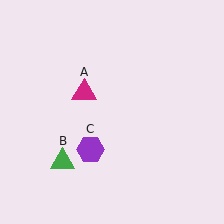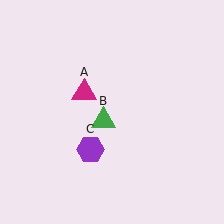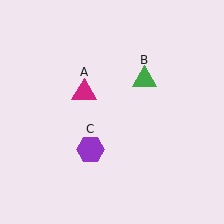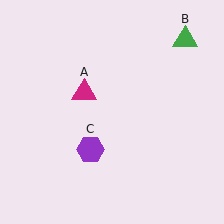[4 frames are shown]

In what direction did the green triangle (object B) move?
The green triangle (object B) moved up and to the right.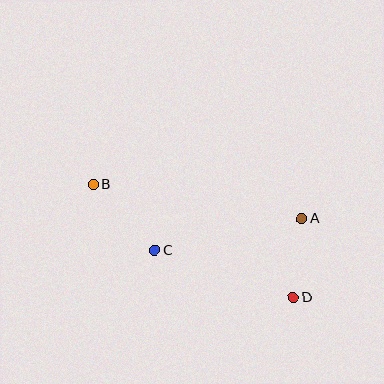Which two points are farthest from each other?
Points B and D are farthest from each other.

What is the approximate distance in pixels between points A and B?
The distance between A and B is approximately 212 pixels.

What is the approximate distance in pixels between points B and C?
The distance between B and C is approximately 90 pixels.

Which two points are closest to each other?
Points A and D are closest to each other.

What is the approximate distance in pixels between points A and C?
The distance between A and C is approximately 151 pixels.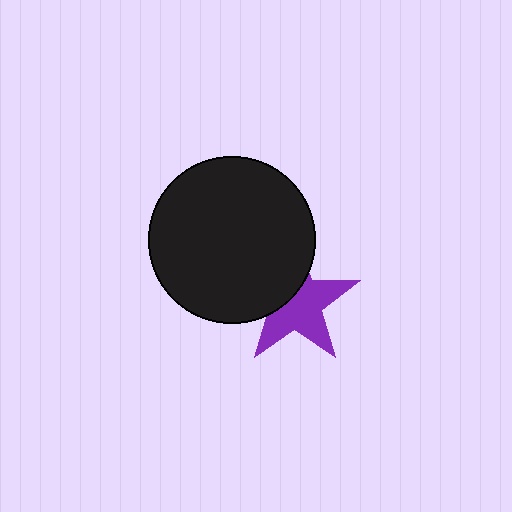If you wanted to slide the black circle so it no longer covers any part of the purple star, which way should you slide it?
Slide it toward the upper-left — that is the most direct way to separate the two shapes.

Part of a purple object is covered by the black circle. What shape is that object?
It is a star.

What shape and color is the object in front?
The object in front is a black circle.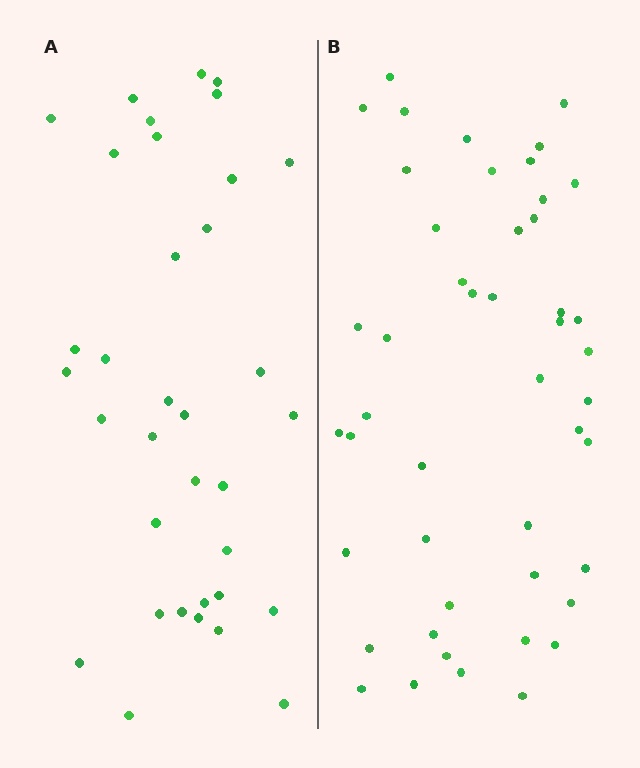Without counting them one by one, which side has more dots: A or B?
Region B (the right region) has more dots.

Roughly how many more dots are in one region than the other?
Region B has roughly 12 or so more dots than region A.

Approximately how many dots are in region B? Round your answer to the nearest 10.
About 50 dots. (The exact count is 47, which rounds to 50.)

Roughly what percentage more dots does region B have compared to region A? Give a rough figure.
About 35% more.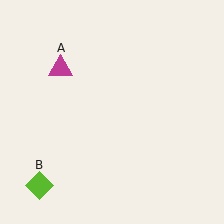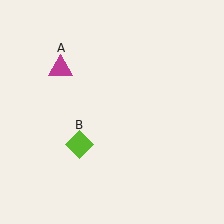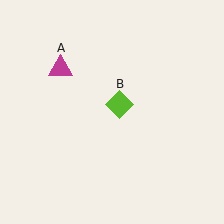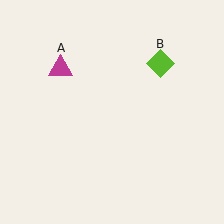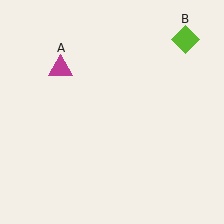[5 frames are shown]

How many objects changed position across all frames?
1 object changed position: lime diamond (object B).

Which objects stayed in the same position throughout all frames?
Magenta triangle (object A) remained stationary.